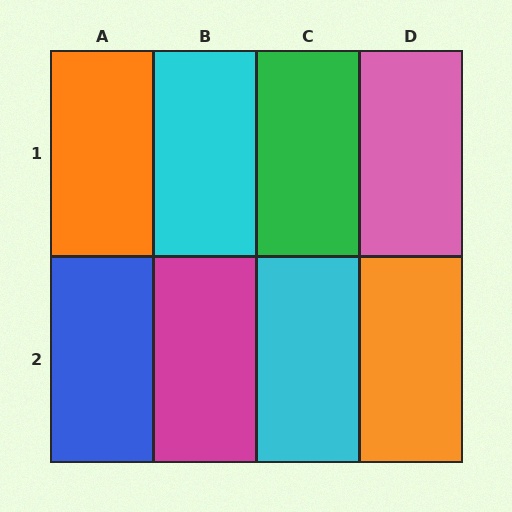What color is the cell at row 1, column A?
Orange.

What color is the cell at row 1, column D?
Pink.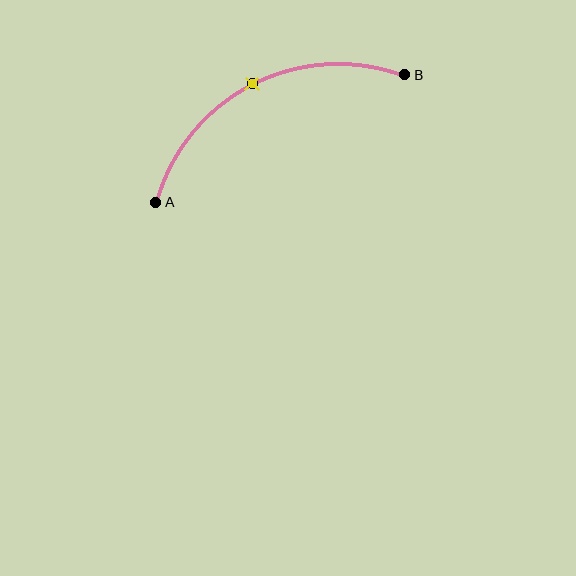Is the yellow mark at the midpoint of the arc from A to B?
Yes. The yellow mark lies on the arc at equal arc-length from both A and B — it is the arc midpoint.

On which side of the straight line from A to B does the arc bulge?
The arc bulges above the straight line connecting A and B.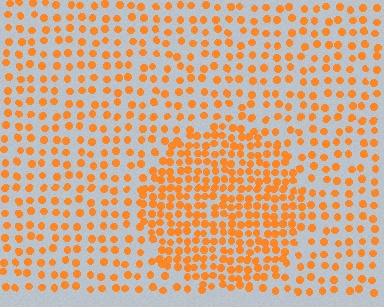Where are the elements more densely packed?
The elements are more densely packed inside the circle boundary.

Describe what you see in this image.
The image contains small orange elements arranged at two different densities. A circle-shaped region is visible where the elements are more densely packed than the surrounding area.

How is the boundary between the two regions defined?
The boundary is defined by a change in element density (approximately 2.0x ratio). All elements are the same color, size, and shape.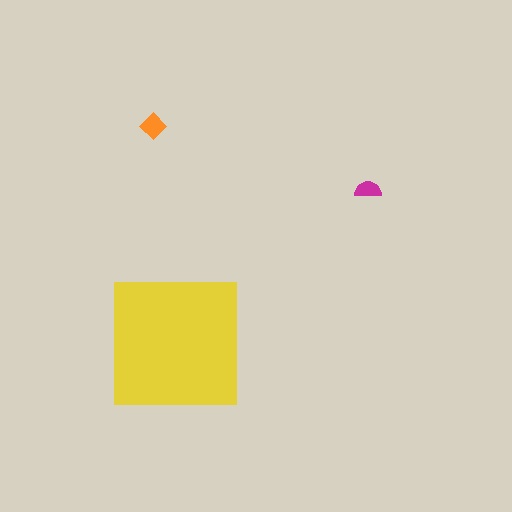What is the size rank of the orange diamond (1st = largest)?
2nd.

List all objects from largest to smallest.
The yellow square, the orange diamond, the magenta semicircle.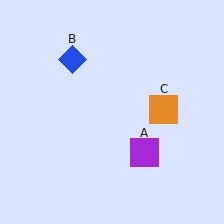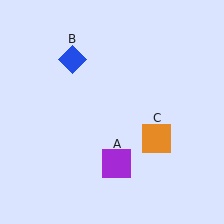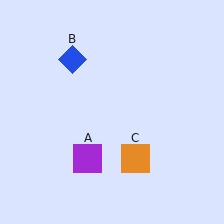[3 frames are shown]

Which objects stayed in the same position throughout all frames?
Blue diamond (object B) remained stationary.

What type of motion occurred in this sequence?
The purple square (object A), orange square (object C) rotated clockwise around the center of the scene.